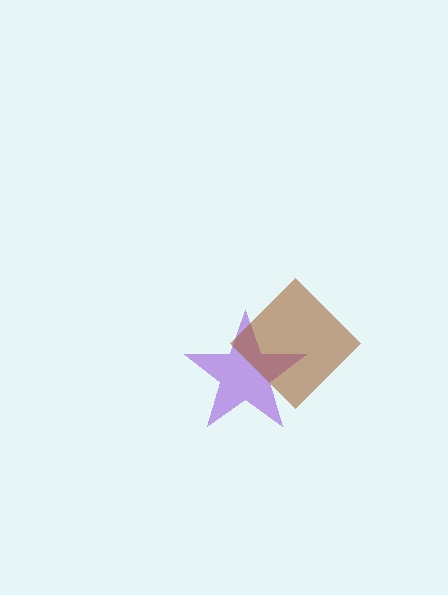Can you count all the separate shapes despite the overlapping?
Yes, there are 2 separate shapes.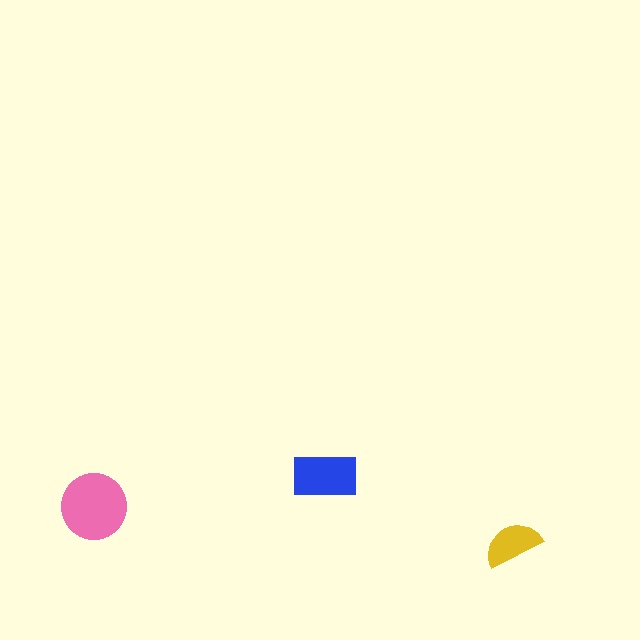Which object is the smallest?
The yellow semicircle.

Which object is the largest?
The pink circle.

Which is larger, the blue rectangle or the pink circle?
The pink circle.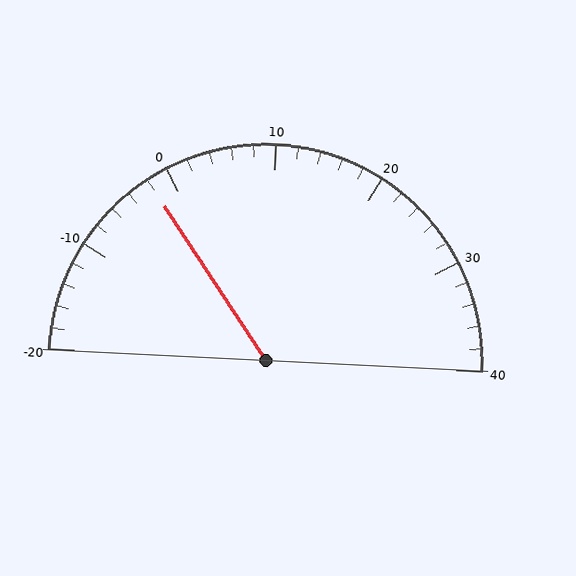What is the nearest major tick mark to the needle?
The nearest major tick mark is 0.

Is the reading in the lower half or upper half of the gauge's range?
The reading is in the lower half of the range (-20 to 40).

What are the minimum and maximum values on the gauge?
The gauge ranges from -20 to 40.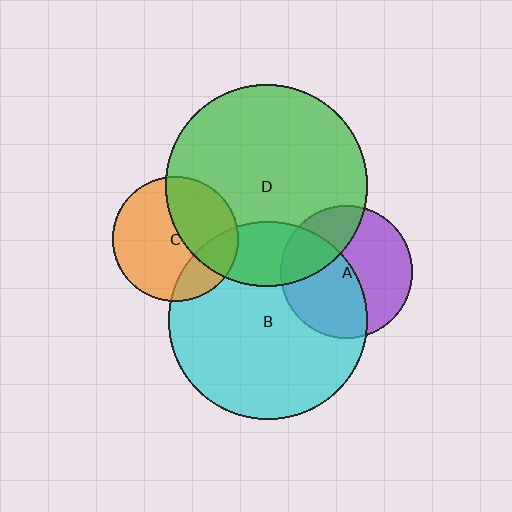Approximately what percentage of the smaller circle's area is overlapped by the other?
Approximately 40%.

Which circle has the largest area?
Circle D (green).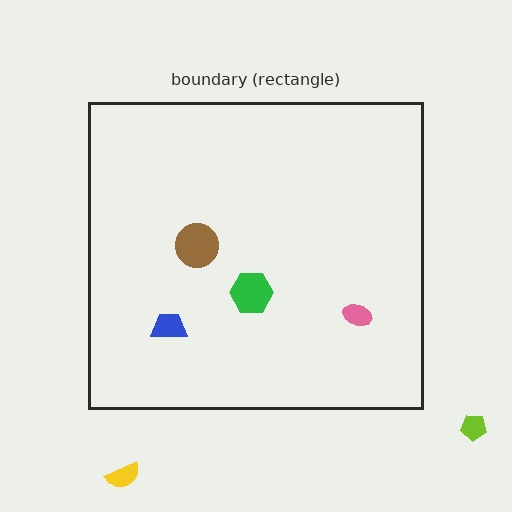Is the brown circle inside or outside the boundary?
Inside.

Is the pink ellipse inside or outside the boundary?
Inside.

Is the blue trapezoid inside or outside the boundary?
Inside.